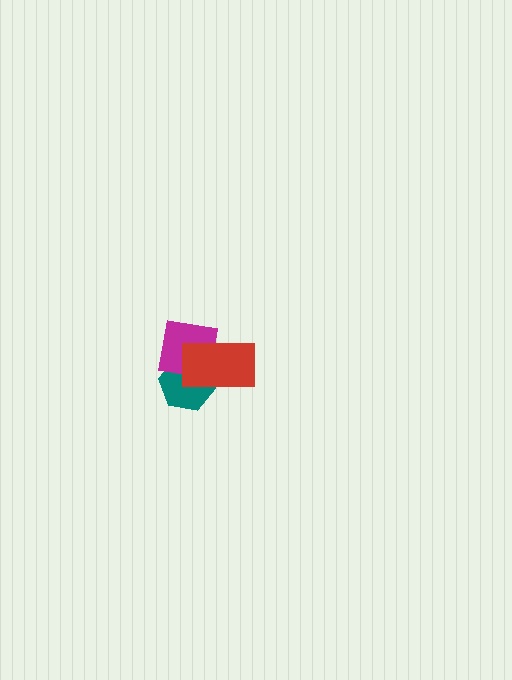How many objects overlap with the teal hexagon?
2 objects overlap with the teal hexagon.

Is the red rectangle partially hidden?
No, no other shape covers it.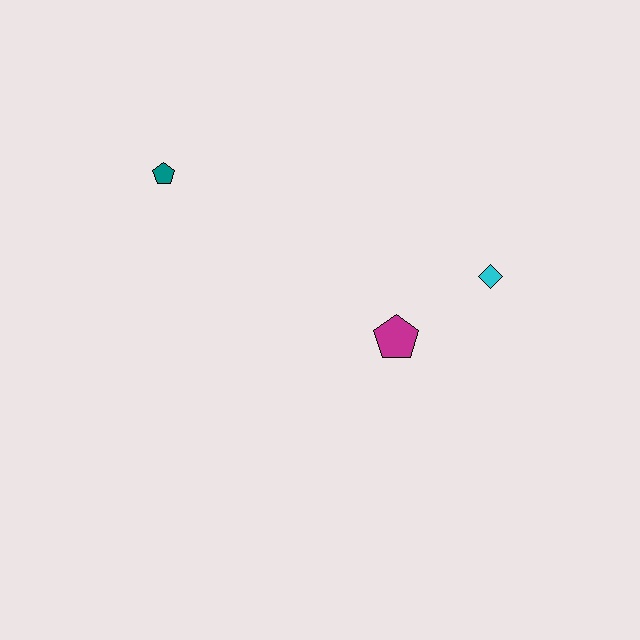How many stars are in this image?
There are no stars.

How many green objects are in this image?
There are no green objects.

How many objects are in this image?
There are 3 objects.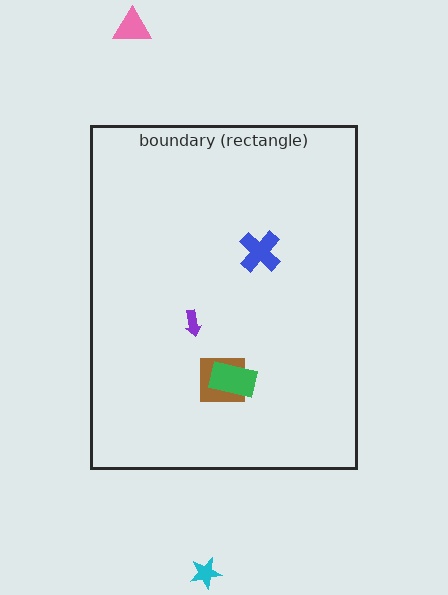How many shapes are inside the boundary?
4 inside, 2 outside.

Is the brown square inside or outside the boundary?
Inside.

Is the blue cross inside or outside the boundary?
Inside.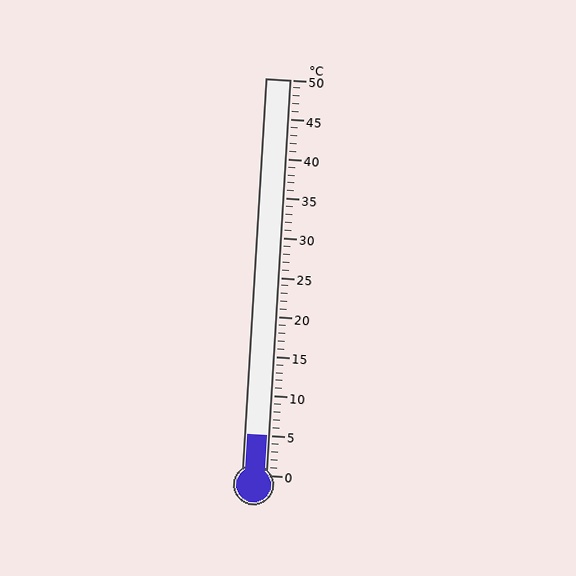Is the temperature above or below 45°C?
The temperature is below 45°C.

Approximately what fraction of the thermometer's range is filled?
The thermometer is filled to approximately 10% of its range.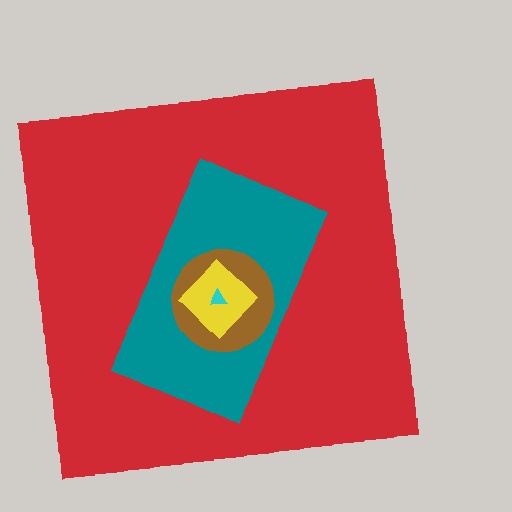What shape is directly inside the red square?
The teal rectangle.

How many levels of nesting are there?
5.